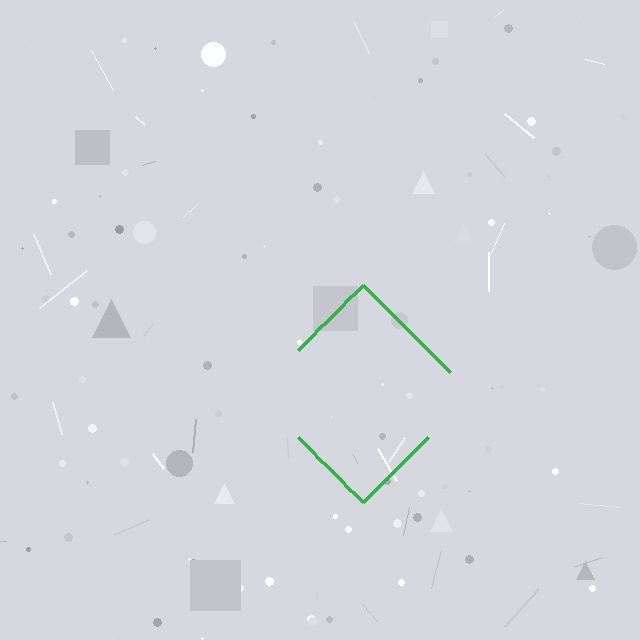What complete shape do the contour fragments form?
The contour fragments form a diamond.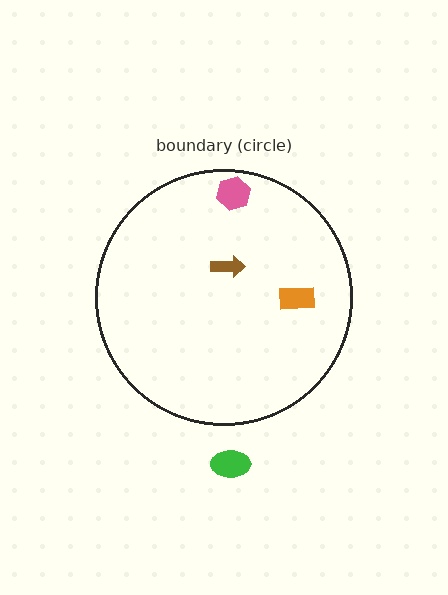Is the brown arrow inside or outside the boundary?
Inside.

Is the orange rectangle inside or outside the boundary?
Inside.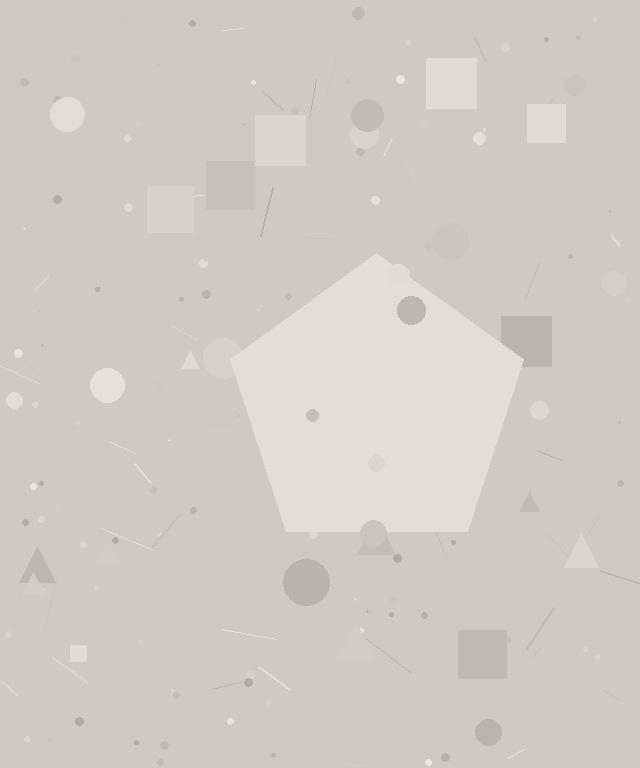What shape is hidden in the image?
A pentagon is hidden in the image.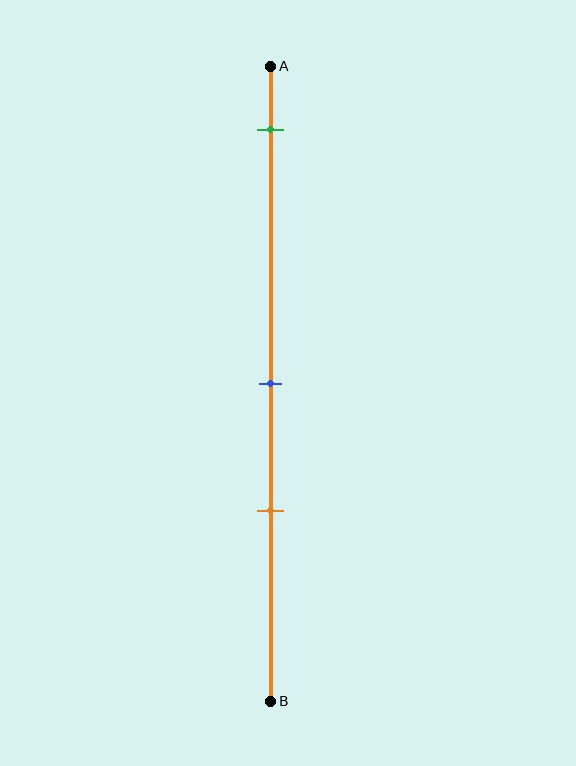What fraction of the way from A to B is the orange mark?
The orange mark is approximately 70% (0.7) of the way from A to B.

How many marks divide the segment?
There are 3 marks dividing the segment.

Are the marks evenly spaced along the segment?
No, the marks are not evenly spaced.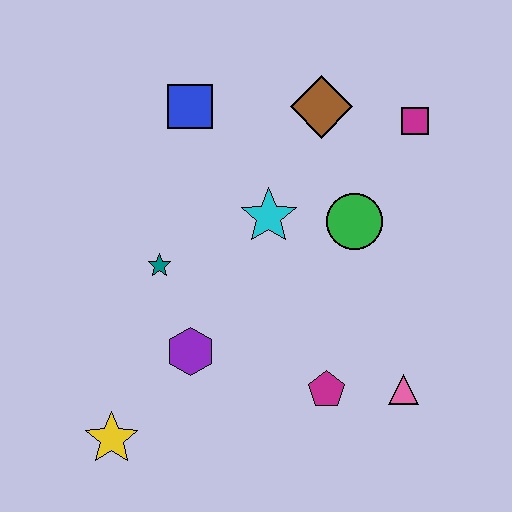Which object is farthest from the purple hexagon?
The magenta square is farthest from the purple hexagon.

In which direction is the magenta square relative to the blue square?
The magenta square is to the right of the blue square.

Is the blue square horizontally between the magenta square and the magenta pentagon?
No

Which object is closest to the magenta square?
The brown diamond is closest to the magenta square.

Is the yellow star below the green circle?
Yes